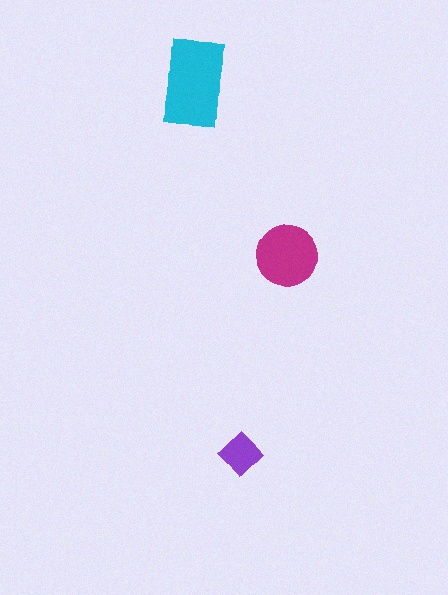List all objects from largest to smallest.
The cyan rectangle, the magenta circle, the purple diamond.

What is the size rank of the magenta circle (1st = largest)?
2nd.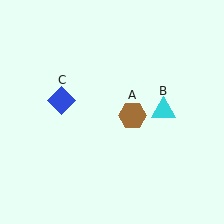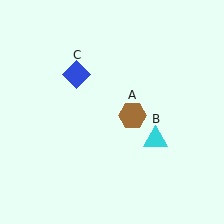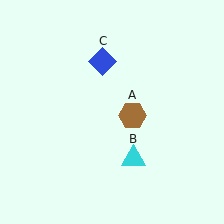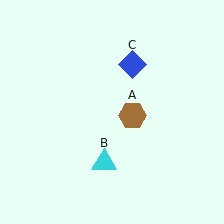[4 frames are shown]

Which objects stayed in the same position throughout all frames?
Brown hexagon (object A) remained stationary.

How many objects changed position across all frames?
2 objects changed position: cyan triangle (object B), blue diamond (object C).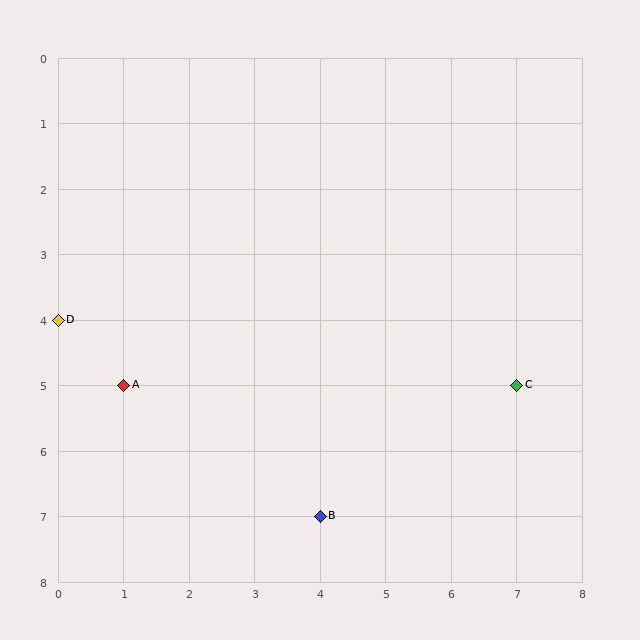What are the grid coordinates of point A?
Point A is at grid coordinates (1, 5).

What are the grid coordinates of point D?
Point D is at grid coordinates (0, 4).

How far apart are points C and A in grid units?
Points C and A are 6 columns apart.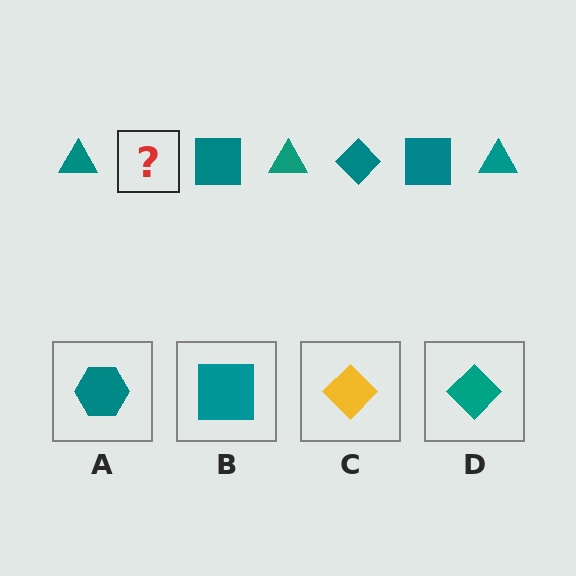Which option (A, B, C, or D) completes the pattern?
D.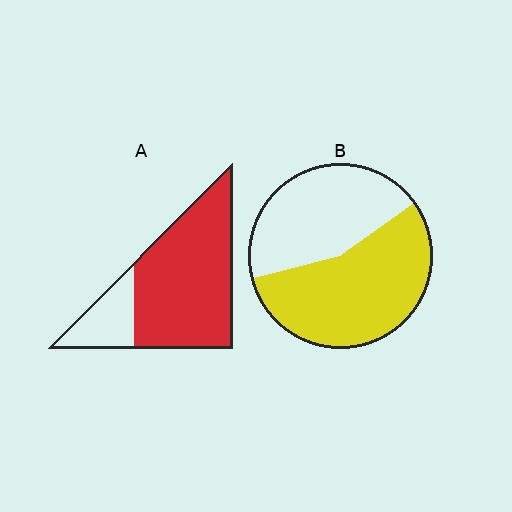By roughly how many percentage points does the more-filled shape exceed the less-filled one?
By roughly 20 percentage points (A over B).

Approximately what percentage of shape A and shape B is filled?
A is approximately 80% and B is approximately 55%.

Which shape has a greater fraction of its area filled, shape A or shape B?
Shape A.